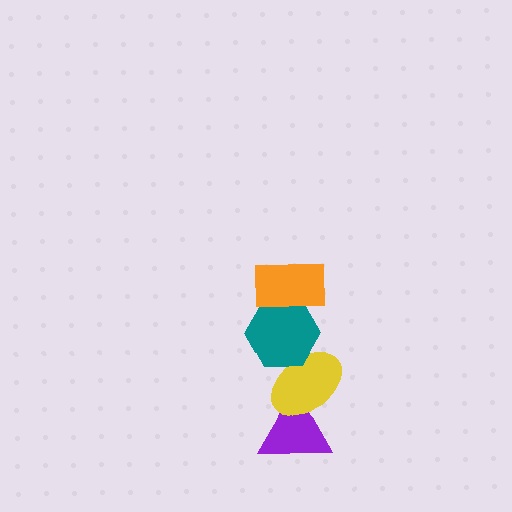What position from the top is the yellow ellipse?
The yellow ellipse is 3rd from the top.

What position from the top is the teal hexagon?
The teal hexagon is 2nd from the top.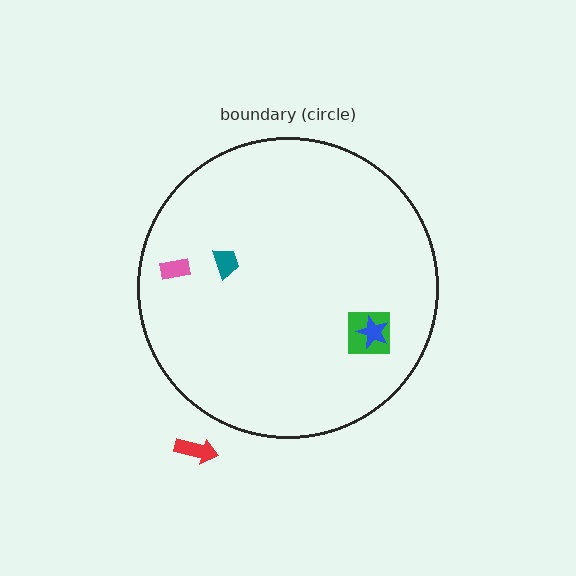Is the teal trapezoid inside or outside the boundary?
Inside.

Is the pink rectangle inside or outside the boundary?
Inside.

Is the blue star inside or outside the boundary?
Inside.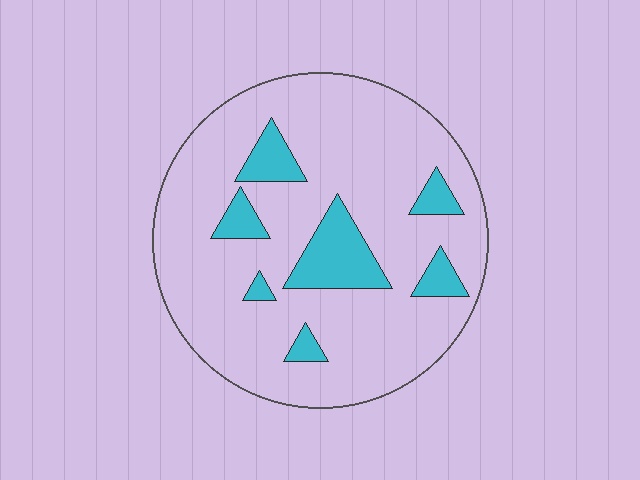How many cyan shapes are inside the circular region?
7.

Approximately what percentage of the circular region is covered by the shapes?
Approximately 15%.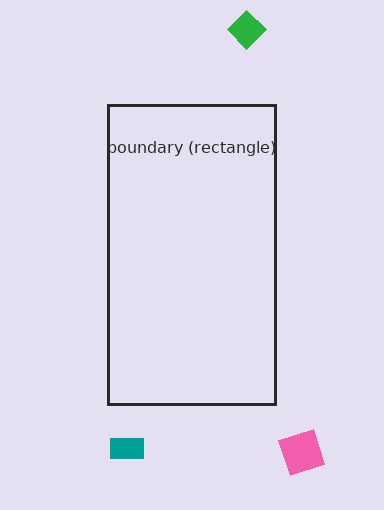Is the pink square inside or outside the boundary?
Outside.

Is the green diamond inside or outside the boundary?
Outside.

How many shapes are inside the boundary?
0 inside, 3 outside.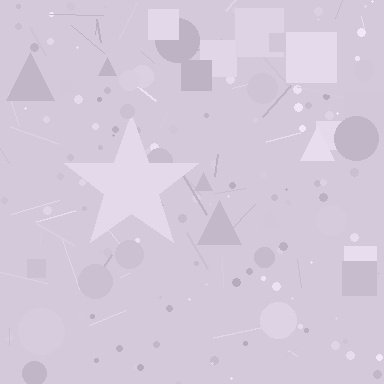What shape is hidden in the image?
A star is hidden in the image.